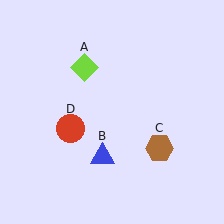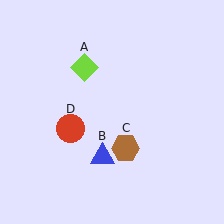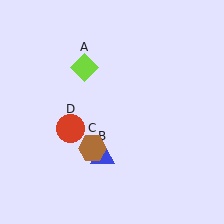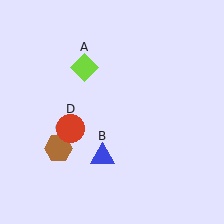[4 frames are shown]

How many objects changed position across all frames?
1 object changed position: brown hexagon (object C).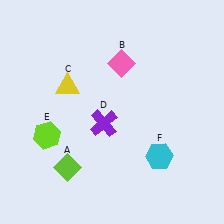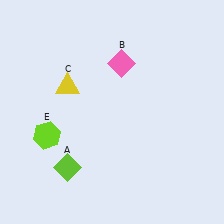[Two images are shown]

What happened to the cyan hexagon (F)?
The cyan hexagon (F) was removed in Image 2. It was in the bottom-right area of Image 1.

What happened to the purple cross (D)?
The purple cross (D) was removed in Image 2. It was in the bottom-left area of Image 1.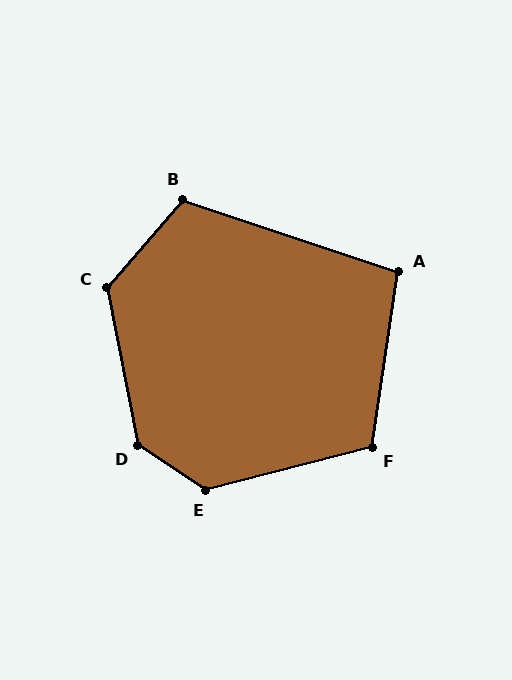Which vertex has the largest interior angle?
D, at approximately 134 degrees.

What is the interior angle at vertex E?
Approximately 132 degrees (obtuse).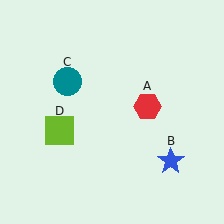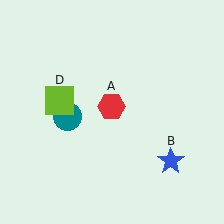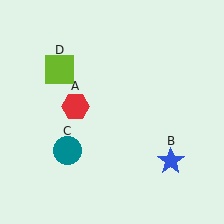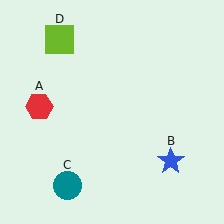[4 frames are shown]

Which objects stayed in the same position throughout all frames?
Blue star (object B) remained stationary.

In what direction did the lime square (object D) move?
The lime square (object D) moved up.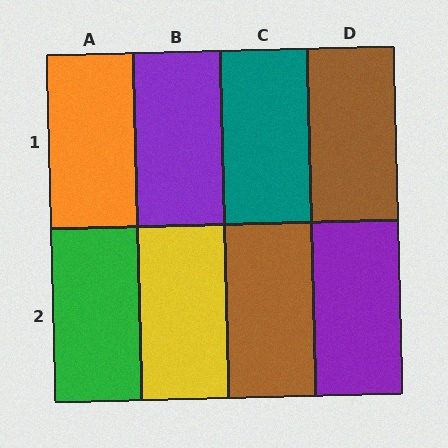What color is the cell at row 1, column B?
Purple.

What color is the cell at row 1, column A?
Orange.